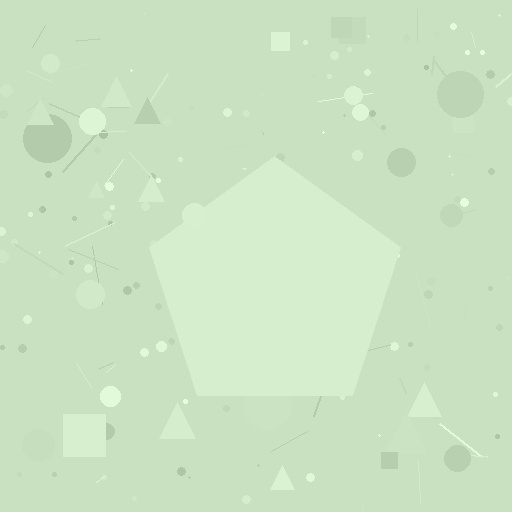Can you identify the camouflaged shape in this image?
The camouflaged shape is a pentagon.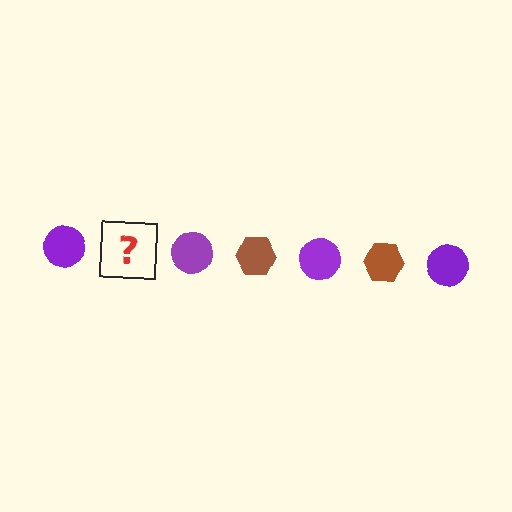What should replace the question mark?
The question mark should be replaced with a brown hexagon.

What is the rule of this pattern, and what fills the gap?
The rule is that the pattern alternates between purple circle and brown hexagon. The gap should be filled with a brown hexagon.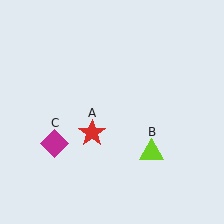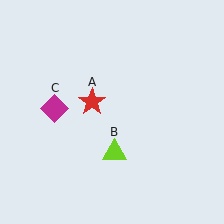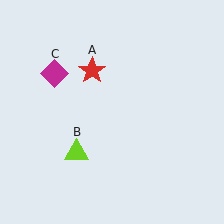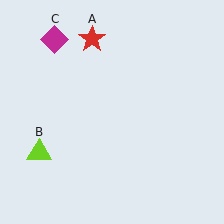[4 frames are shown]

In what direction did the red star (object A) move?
The red star (object A) moved up.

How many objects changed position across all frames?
3 objects changed position: red star (object A), lime triangle (object B), magenta diamond (object C).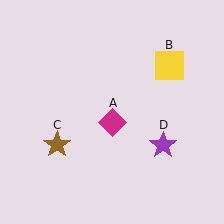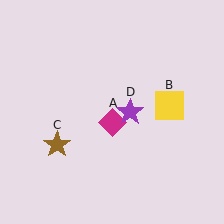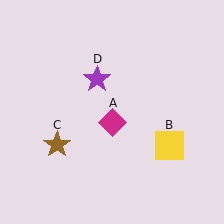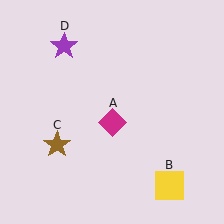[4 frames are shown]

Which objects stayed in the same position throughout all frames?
Magenta diamond (object A) and brown star (object C) remained stationary.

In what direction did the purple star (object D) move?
The purple star (object D) moved up and to the left.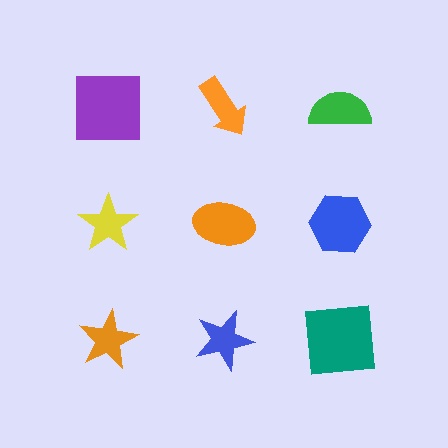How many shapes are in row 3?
3 shapes.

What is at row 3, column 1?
An orange star.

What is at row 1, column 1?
A purple square.